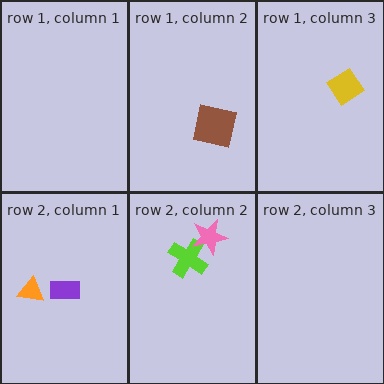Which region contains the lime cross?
The row 2, column 2 region.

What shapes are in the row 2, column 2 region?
The lime cross, the pink star.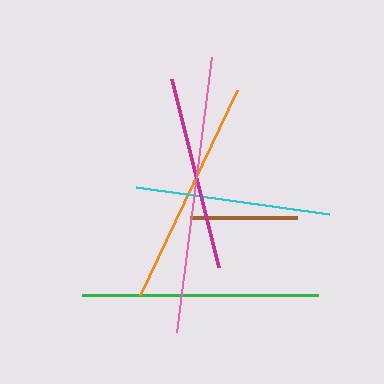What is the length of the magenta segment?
The magenta segment is approximately 194 pixels long.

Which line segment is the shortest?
The brown line is the shortest at approximately 106 pixels.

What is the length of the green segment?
The green segment is approximately 236 pixels long.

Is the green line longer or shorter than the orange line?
The green line is longer than the orange line.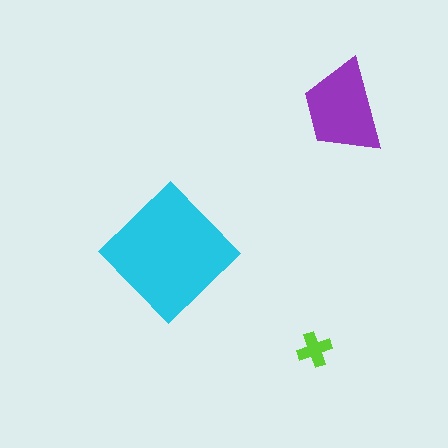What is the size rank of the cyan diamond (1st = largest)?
1st.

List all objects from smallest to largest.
The lime cross, the purple trapezoid, the cyan diamond.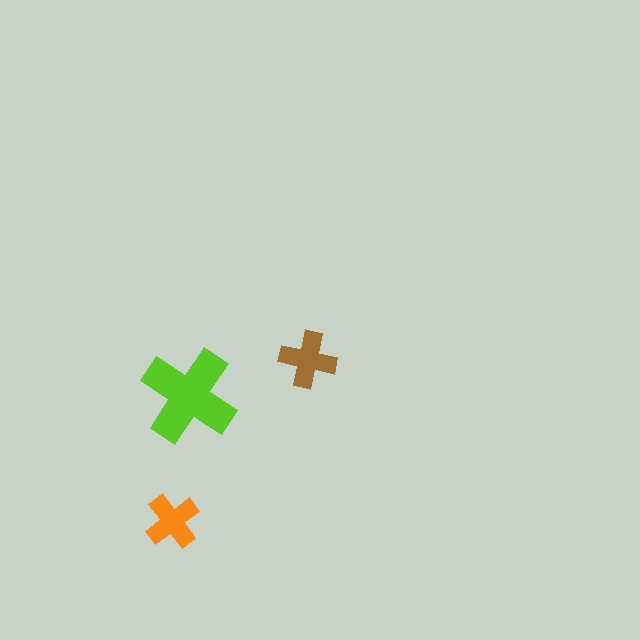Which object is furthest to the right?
The brown cross is rightmost.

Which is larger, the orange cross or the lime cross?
The lime one.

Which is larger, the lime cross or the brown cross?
The lime one.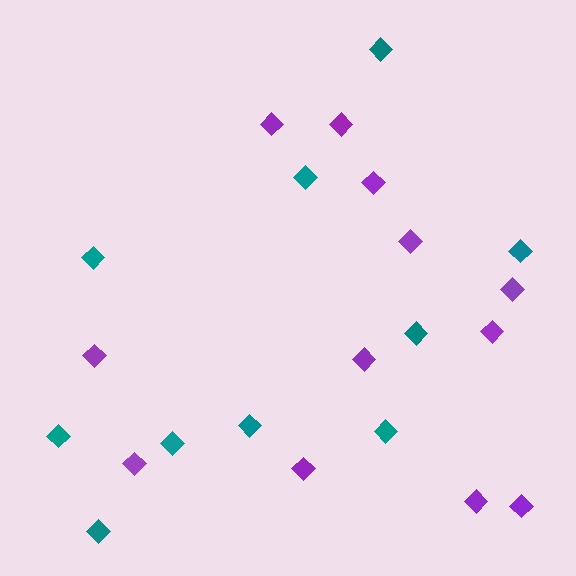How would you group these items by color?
There are 2 groups: one group of teal diamonds (10) and one group of purple diamonds (12).